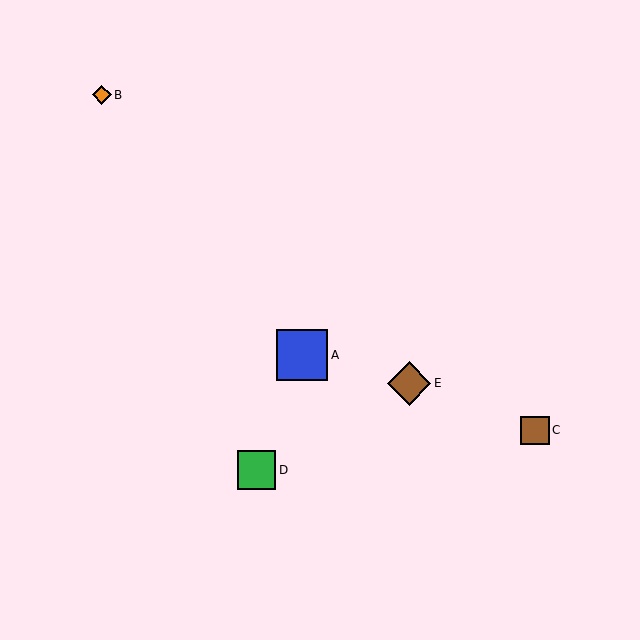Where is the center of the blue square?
The center of the blue square is at (302, 355).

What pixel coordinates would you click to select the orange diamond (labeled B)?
Click at (102, 95) to select the orange diamond B.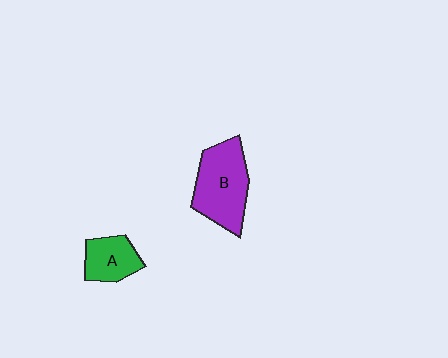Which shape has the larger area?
Shape B (purple).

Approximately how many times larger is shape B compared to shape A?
Approximately 1.8 times.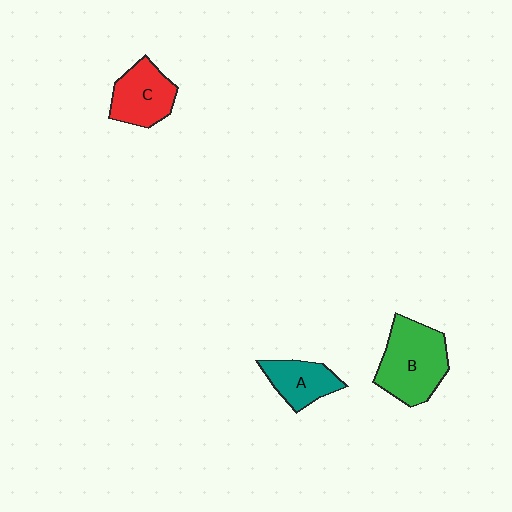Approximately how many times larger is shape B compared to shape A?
Approximately 1.7 times.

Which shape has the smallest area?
Shape A (teal).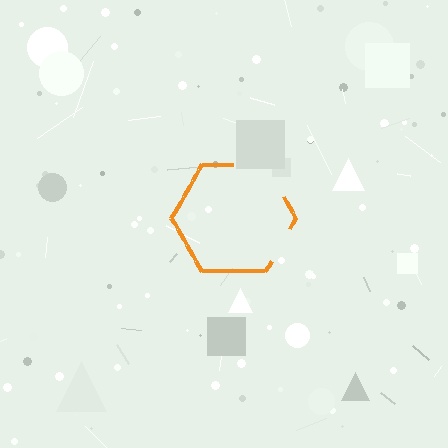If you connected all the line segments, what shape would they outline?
They would outline a hexagon.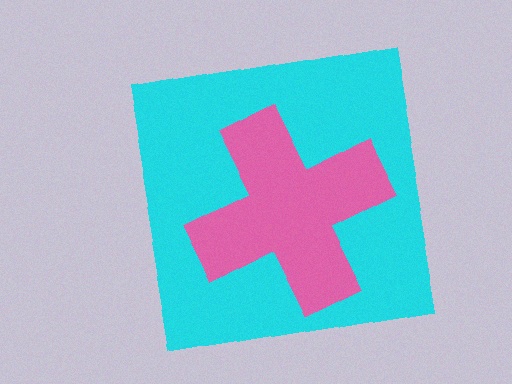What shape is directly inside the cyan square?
The pink cross.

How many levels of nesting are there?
2.